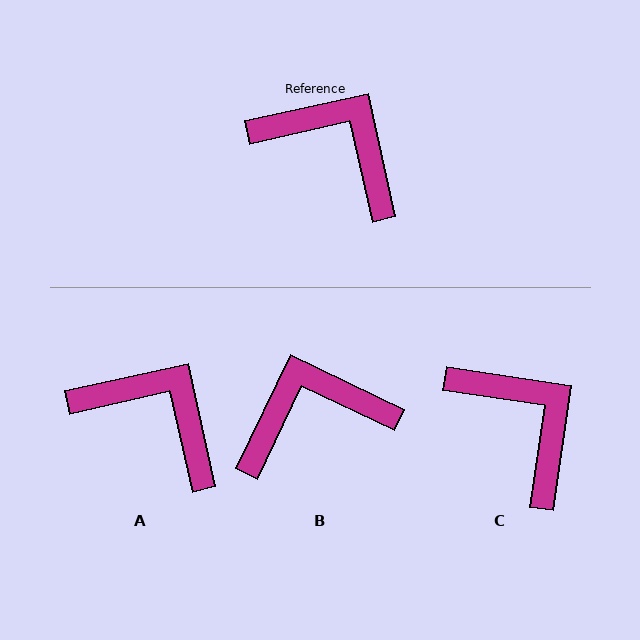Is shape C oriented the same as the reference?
No, it is off by about 21 degrees.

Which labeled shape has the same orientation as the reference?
A.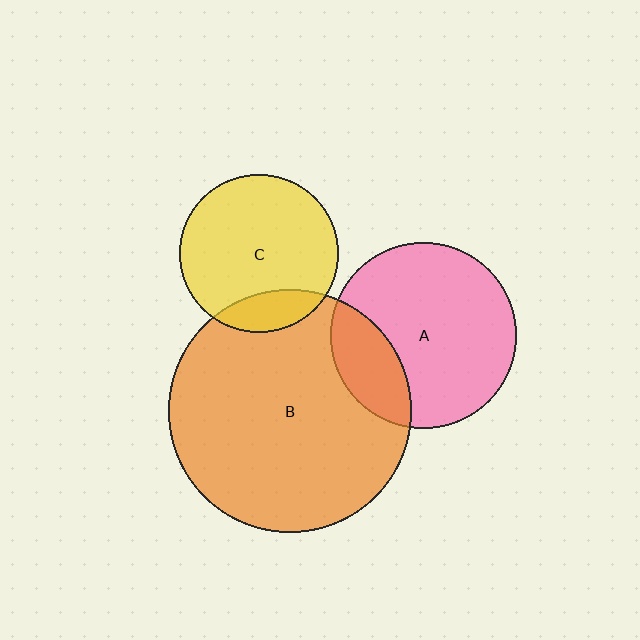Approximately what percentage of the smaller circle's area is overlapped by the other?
Approximately 25%.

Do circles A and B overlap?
Yes.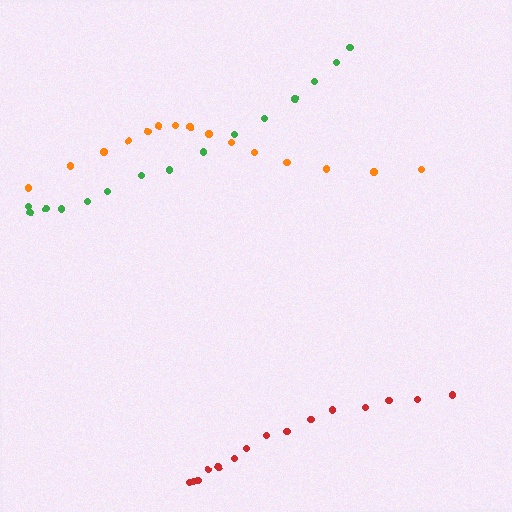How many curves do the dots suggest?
There are 3 distinct paths.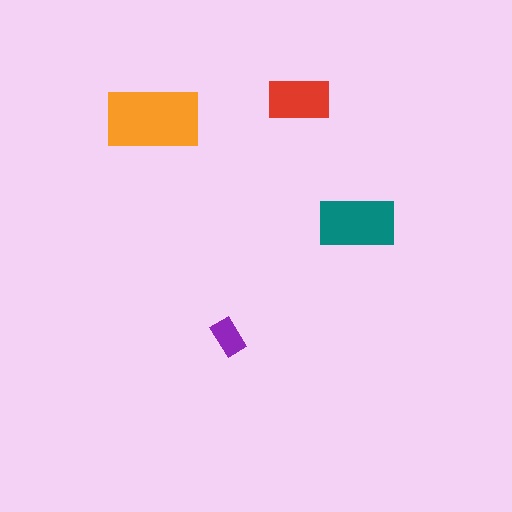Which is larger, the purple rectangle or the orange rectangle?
The orange one.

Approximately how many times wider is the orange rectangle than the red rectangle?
About 1.5 times wider.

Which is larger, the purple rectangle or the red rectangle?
The red one.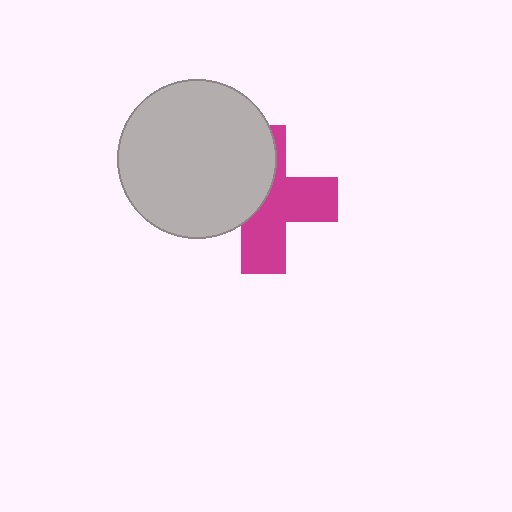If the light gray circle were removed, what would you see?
You would see the complete magenta cross.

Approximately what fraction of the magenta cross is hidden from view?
Roughly 46% of the magenta cross is hidden behind the light gray circle.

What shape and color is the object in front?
The object in front is a light gray circle.